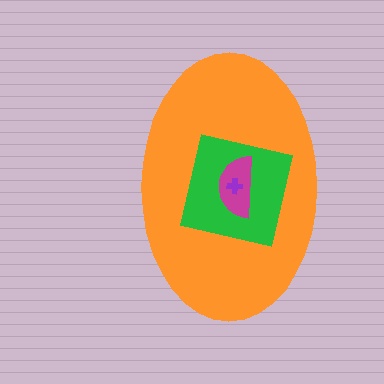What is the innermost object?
The purple cross.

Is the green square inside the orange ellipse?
Yes.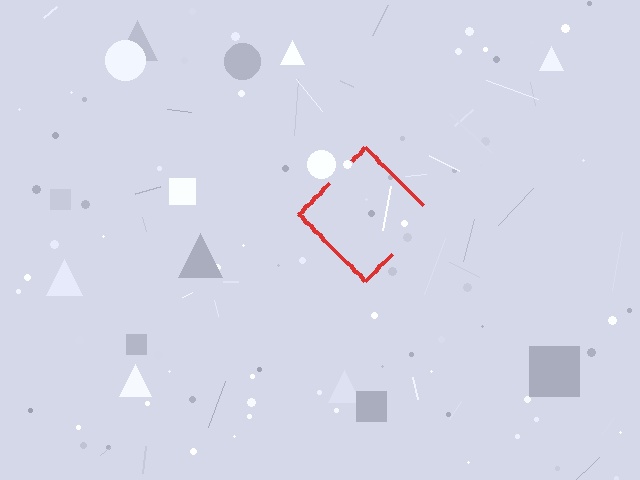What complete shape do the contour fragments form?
The contour fragments form a diamond.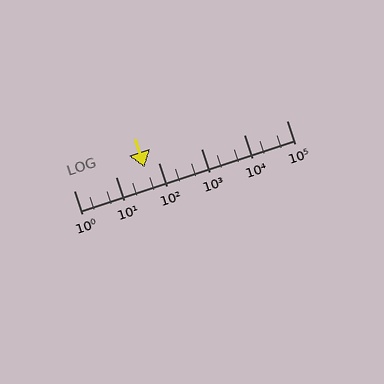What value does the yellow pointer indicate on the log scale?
The pointer indicates approximately 47.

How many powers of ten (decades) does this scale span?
The scale spans 5 decades, from 1 to 100000.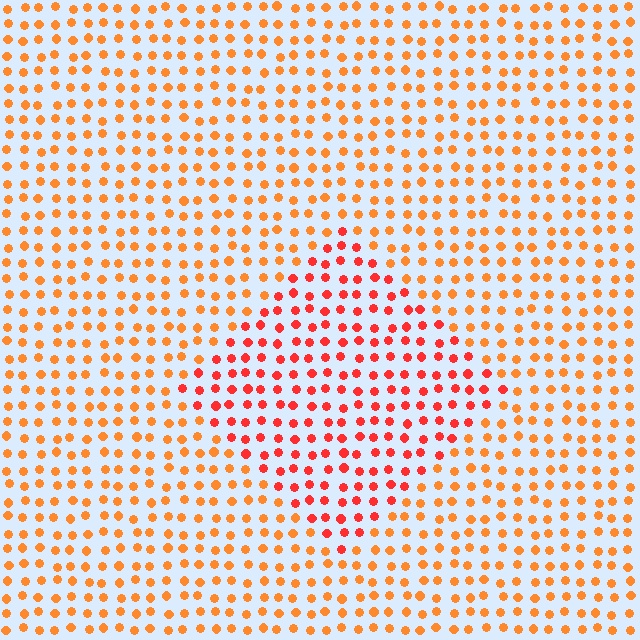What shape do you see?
I see a diamond.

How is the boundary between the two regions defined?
The boundary is defined purely by a slight shift in hue (about 27 degrees). Spacing, size, and orientation are identical on both sides.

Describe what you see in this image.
The image is filled with small orange elements in a uniform arrangement. A diamond-shaped region is visible where the elements are tinted to a slightly different hue, forming a subtle color boundary.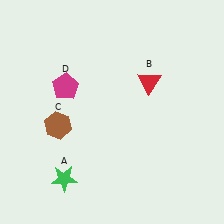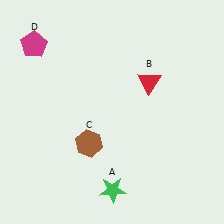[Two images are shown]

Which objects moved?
The objects that moved are: the green star (A), the brown hexagon (C), the magenta pentagon (D).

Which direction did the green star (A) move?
The green star (A) moved right.